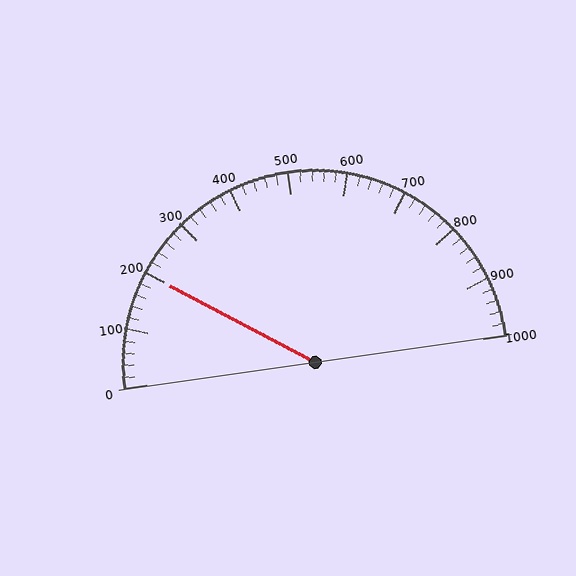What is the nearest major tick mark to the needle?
The nearest major tick mark is 200.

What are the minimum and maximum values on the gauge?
The gauge ranges from 0 to 1000.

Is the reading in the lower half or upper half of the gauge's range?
The reading is in the lower half of the range (0 to 1000).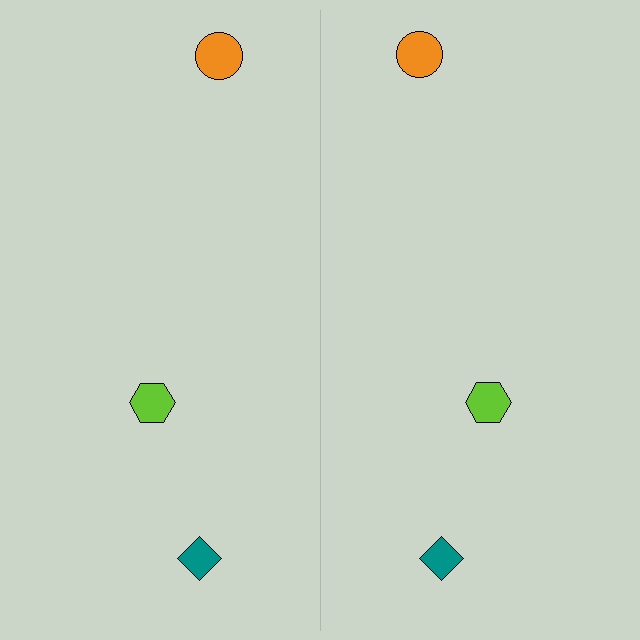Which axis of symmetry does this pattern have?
The pattern has a vertical axis of symmetry running through the center of the image.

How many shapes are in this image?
There are 6 shapes in this image.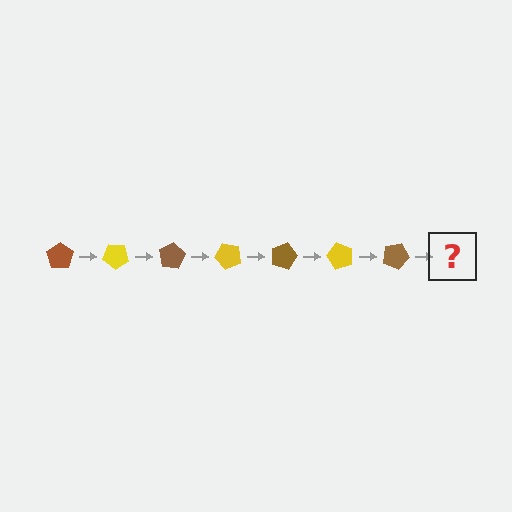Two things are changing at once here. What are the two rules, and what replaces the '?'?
The two rules are that it rotates 40 degrees each step and the color cycles through brown and yellow. The '?' should be a yellow pentagon, rotated 280 degrees from the start.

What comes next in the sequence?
The next element should be a yellow pentagon, rotated 280 degrees from the start.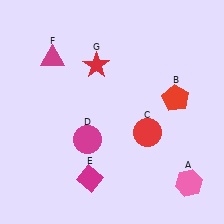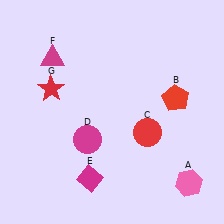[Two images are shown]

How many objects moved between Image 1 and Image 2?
1 object moved between the two images.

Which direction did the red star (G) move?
The red star (G) moved left.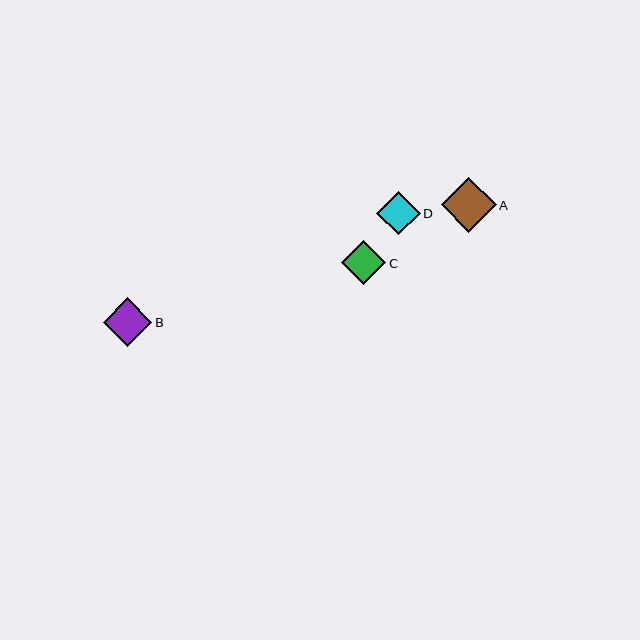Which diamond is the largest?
Diamond A is the largest with a size of approximately 55 pixels.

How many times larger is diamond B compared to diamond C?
Diamond B is approximately 1.1 times the size of diamond C.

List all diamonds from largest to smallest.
From largest to smallest: A, B, C, D.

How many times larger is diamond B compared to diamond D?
Diamond B is approximately 1.1 times the size of diamond D.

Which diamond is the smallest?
Diamond D is the smallest with a size of approximately 43 pixels.